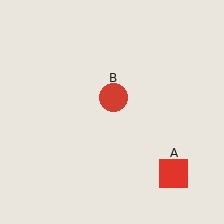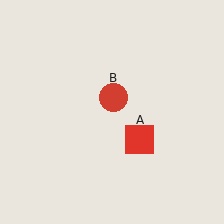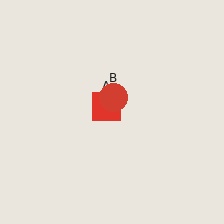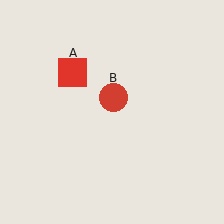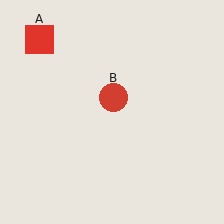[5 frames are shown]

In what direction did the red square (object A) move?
The red square (object A) moved up and to the left.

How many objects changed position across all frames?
1 object changed position: red square (object A).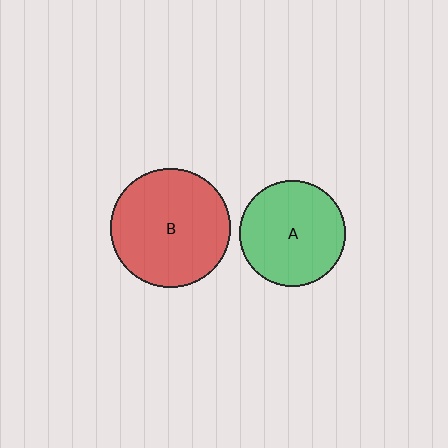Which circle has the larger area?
Circle B (red).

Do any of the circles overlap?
No, none of the circles overlap.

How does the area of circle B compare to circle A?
Approximately 1.3 times.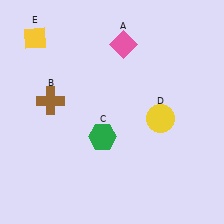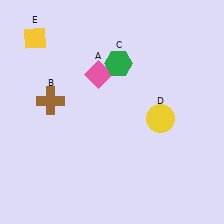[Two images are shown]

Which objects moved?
The objects that moved are: the pink diamond (A), the green hexagon (C).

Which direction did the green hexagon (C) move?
The green hexagon (C) moved up.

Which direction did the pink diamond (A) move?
The pink diamond (A) moved down.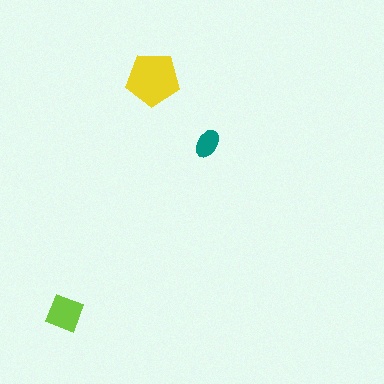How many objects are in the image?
There are 3 objects in the image.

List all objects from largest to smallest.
The yellow pentagon, the lime square, the teal ellipse.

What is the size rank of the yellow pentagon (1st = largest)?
1st.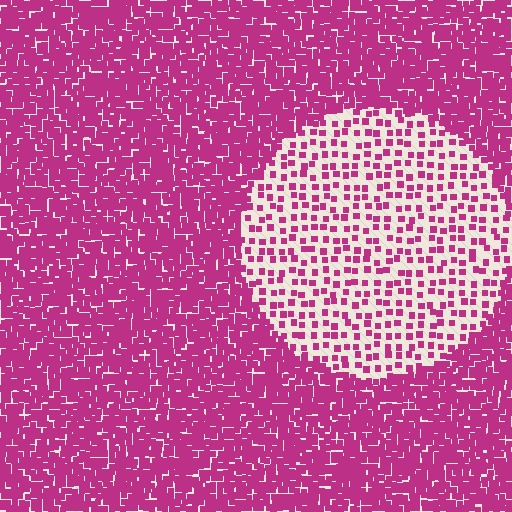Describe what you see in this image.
The image contains small magenta elements arranged at two different densities. A circle-shaped region is visible where the elements are less densely packed than the surrounding area.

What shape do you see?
I see a circle.